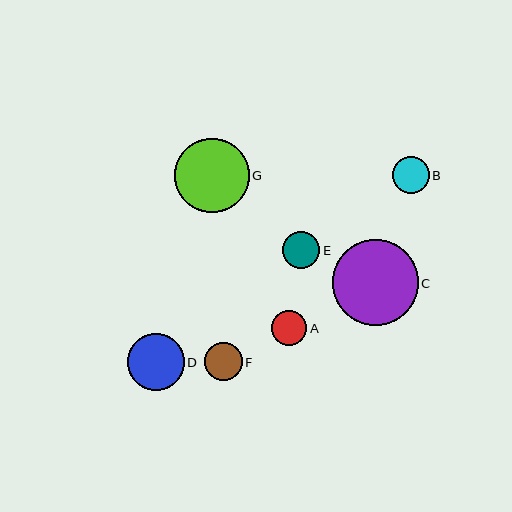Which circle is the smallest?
Circle A is the smallest with a size of approximately 35 pixels.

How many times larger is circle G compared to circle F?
Circle G is approximately 2.0 times the size of circle F.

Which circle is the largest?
Circle C is the largest with a size of approximately 86 pixels.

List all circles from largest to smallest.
From largest to smallest: C, G, D, F, B, E, A.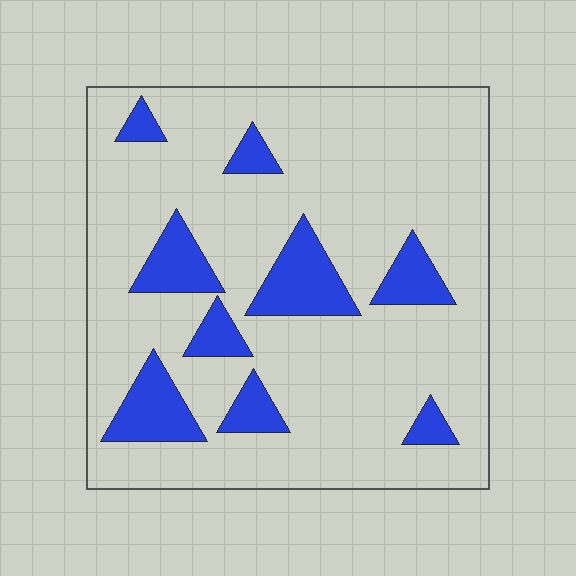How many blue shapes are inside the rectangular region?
9.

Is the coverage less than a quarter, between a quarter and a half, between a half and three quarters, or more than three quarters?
Less than a quarter.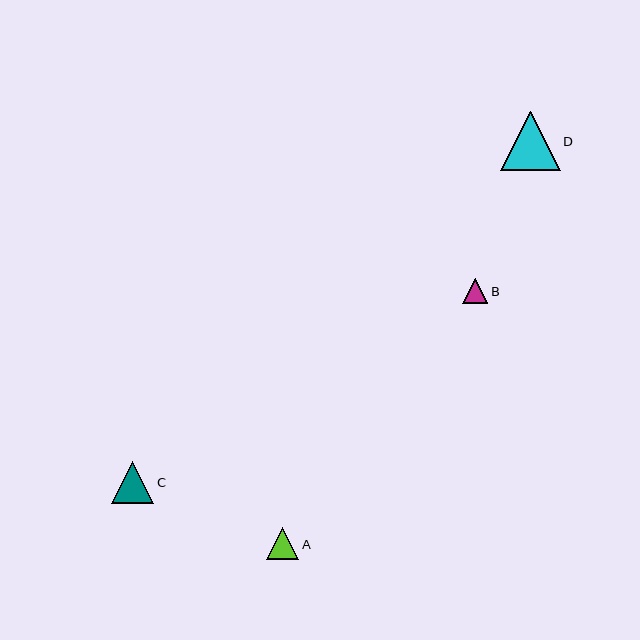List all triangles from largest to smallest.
From largest to smallest: D, C, A, B.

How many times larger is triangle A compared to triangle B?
Triangle A is approximately 1.3 times the size of triangle B.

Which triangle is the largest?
Triangle D is the largest with a size of approximately 59 pixels.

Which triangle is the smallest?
Triangle B is the smallest with a size of approximately 25 pixels.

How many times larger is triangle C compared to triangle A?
Triangle C is approximately 1.3 times the size of triangle A.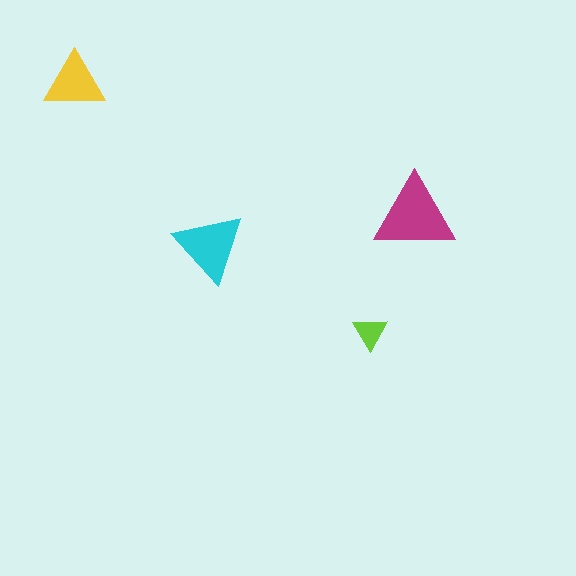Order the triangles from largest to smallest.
the magenta one, the cyan one, the yellow one, the lime one.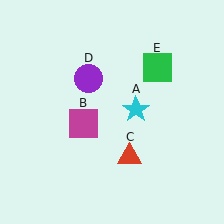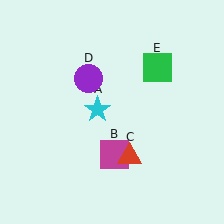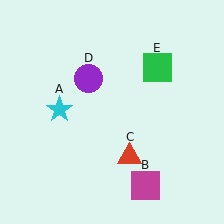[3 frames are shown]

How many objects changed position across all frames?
2 objects changed position: cyan star (object A), magenta square (object B).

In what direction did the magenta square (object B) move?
The magenta square (object B) moved down and to the right.